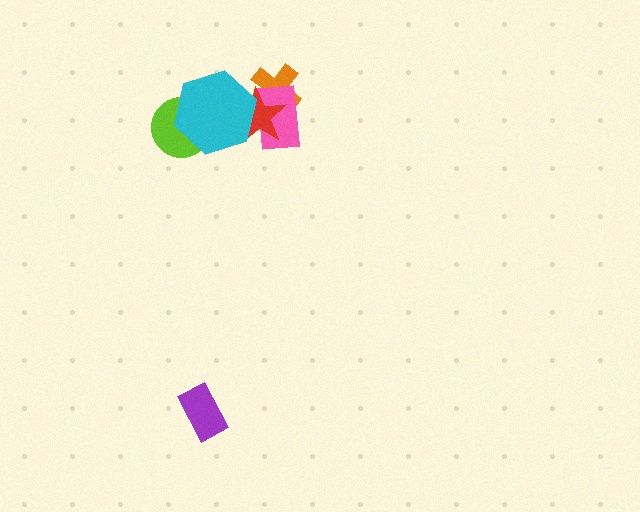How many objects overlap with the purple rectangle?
0 objects overlap with the purple rectangle.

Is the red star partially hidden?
Yes, it is partially covered by another shape.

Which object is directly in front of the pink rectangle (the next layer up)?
The red star is directly in front of the pink rectangle.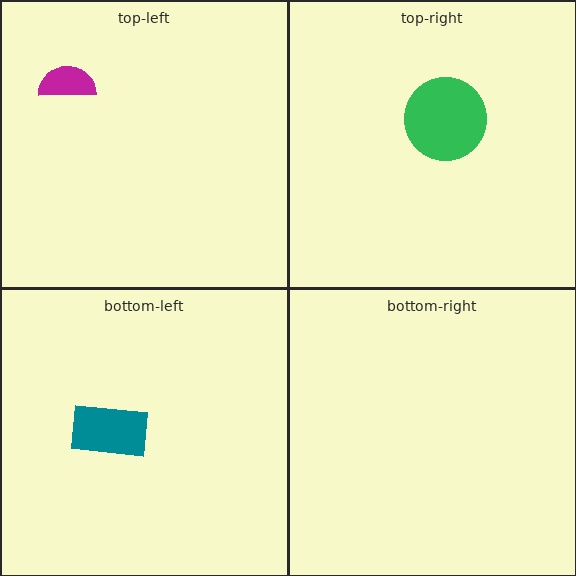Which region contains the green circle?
The top-right region.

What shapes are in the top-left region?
The magenta semicircle.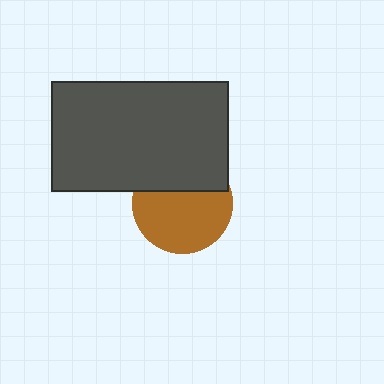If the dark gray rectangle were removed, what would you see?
You would see the complete brown circle.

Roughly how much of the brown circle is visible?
Most of it is visible (roughly 65%).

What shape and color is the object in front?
The object in front is a dark gray rectangle.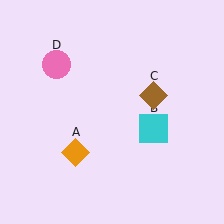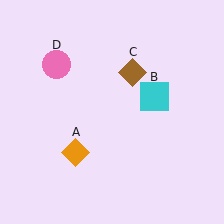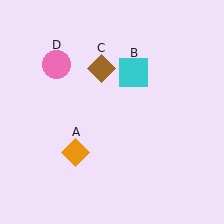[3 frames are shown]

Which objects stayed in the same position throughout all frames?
Orange diamond (object A) and pink circle (object D) remained stationary.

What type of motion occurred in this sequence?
The cyan square (object B), brown diamond (object C) rotated counterclockwise around the center of the scene.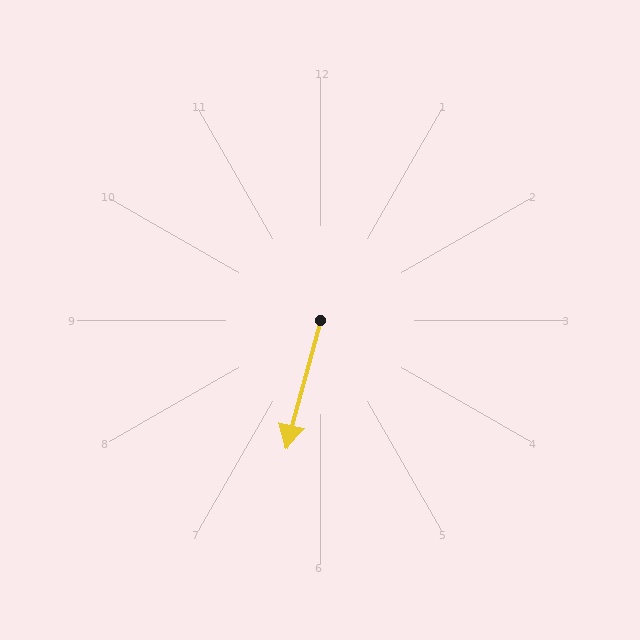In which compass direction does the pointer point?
South.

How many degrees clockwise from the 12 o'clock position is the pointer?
Approximately 195 degrees.